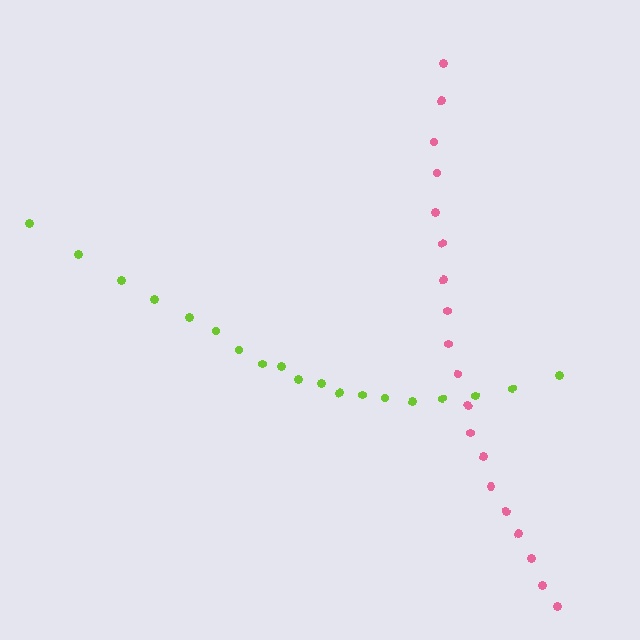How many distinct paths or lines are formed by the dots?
There are 2 distinct paths.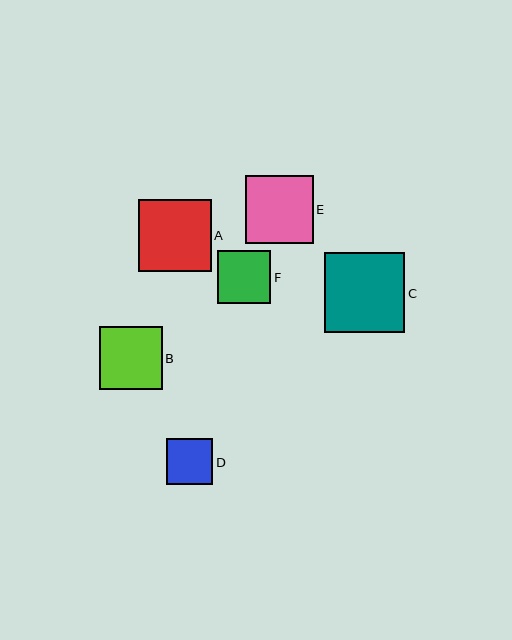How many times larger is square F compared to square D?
Square F is approximately 1.2 times the size of square D.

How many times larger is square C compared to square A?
Square C is approximately 1.1 times the size of square A.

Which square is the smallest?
Square D is the smallest with a size of approximately 46 pixels.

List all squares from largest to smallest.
From largest to smallest: C, A, E, B, F, D.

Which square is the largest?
Square C is the largest with a size of approximately 81 pixels.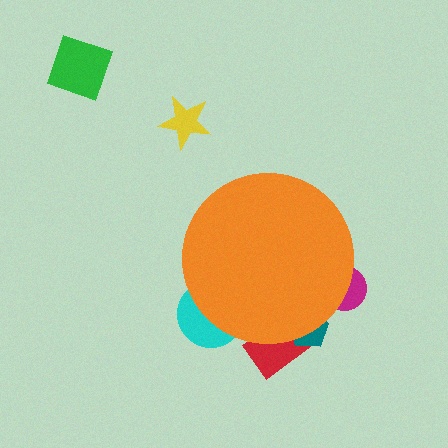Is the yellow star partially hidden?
No, the yellow star is fully visible.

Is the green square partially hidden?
No, the green square is fully visible.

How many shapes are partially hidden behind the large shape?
4 shapes are partially hidden.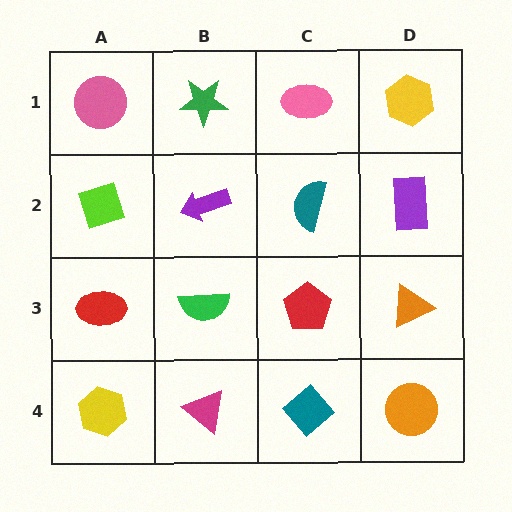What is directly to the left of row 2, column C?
A purple arrow.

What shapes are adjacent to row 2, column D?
A yellow hexagon (row 1, column D), an orange triangle (row 3, column D), a teal semicircle (row 2, column C).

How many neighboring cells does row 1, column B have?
3.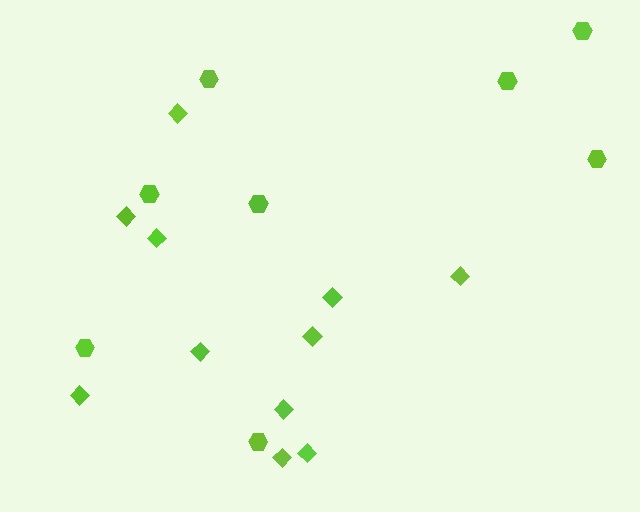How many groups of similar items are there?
There are 2 groups: one group of hexagons (8) and one group of diamonds (11).